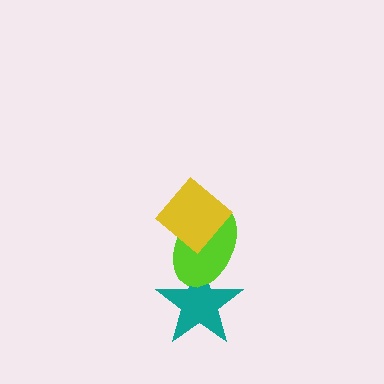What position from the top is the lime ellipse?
The lime ellipse is 2nd from the top.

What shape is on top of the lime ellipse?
The yellow diamond is on top of the lime ellipse.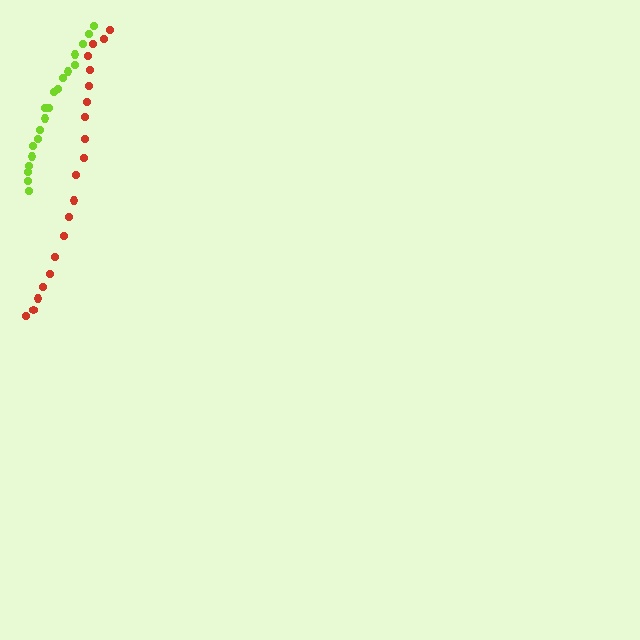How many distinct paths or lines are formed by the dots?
There are 2 distinct paths.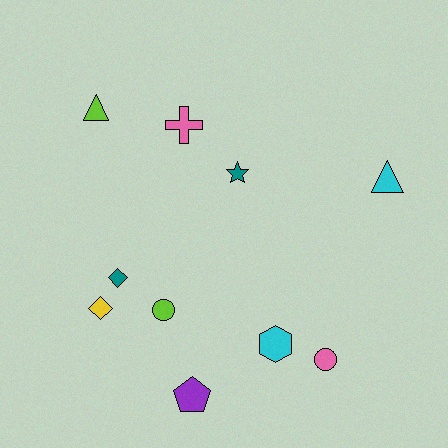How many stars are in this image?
There is 1 star.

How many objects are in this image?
There are 10 objects.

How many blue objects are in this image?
There are no blue objects.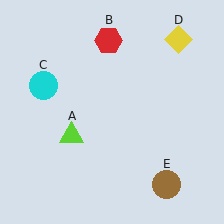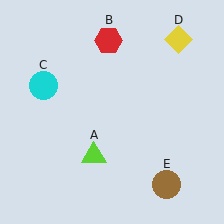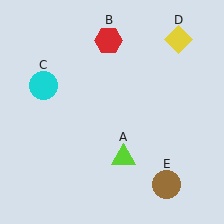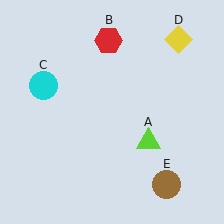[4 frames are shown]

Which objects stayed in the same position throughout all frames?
Red hexagon (object B) and cyan circle (object C) and yellow diamond (object D) and brown circle (object E) remained stationary.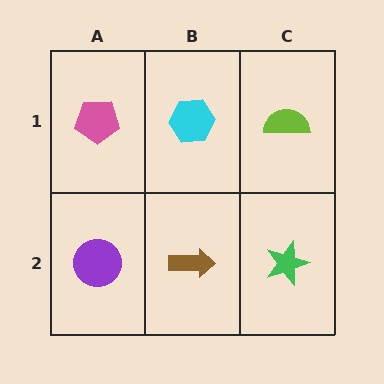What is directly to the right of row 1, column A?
A cyan hexagon.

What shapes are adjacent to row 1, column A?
A purple circle (row 2, column A), a cyan hexagon (row 1, column B).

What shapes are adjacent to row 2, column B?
A cyan hexagon (row 1, column B), a purple circle (row 2, column A), a green star (row 2, column C).